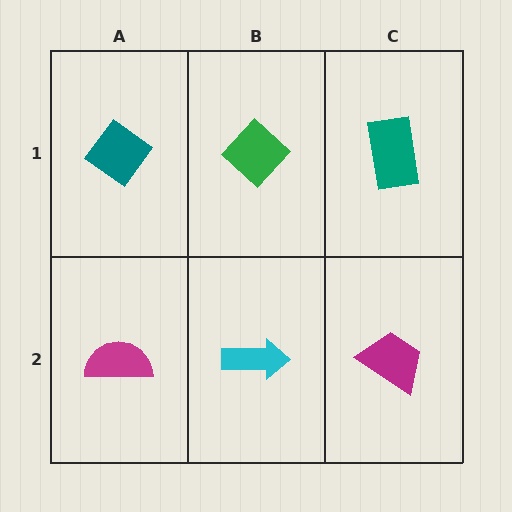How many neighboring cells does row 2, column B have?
3.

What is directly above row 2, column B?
A green diamond.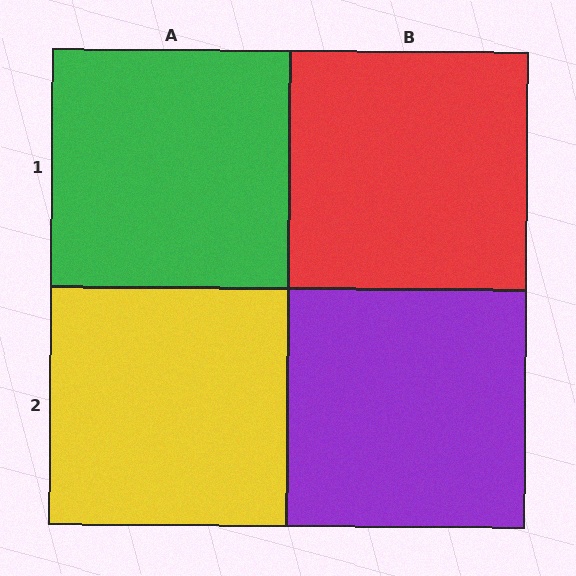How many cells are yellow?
1 cell is yellow.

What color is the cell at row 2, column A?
Yellow.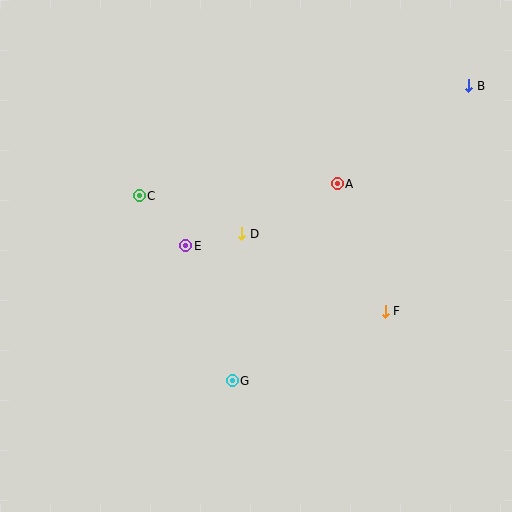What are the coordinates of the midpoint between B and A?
The midpoint between B and A is at (403, 135).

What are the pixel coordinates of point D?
Point D is at (242, 234).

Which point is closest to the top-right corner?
Point B is closest to the top-right corner.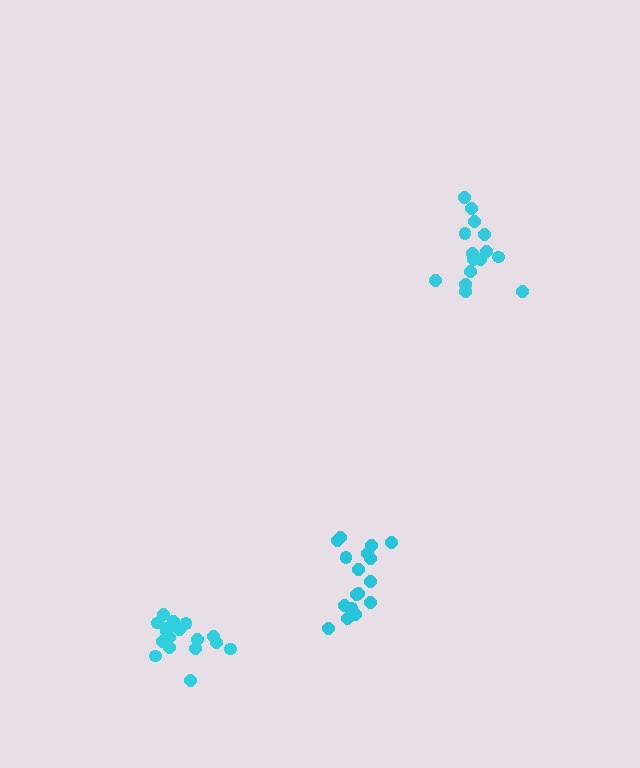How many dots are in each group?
Group 1: 17 dots, Group 2: 17 dots, Group 3: 15 dots (49 total).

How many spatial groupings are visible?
There are 3 spatial groupings.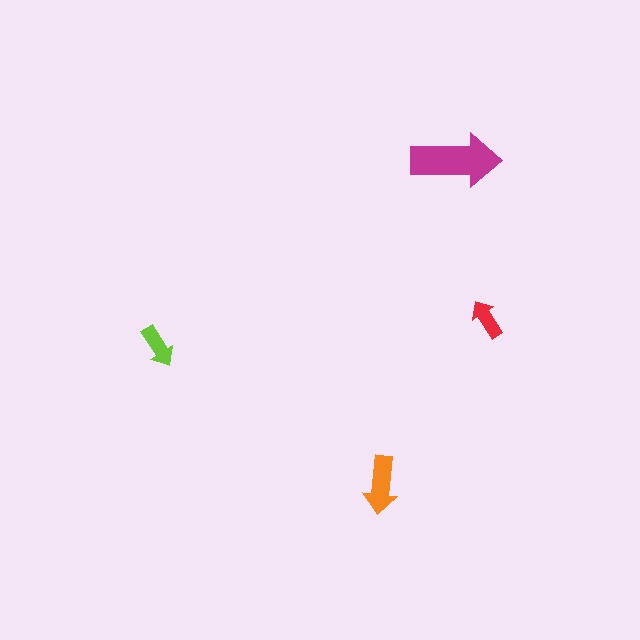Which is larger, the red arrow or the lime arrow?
The lime one.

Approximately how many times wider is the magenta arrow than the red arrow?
About 2 times wider.